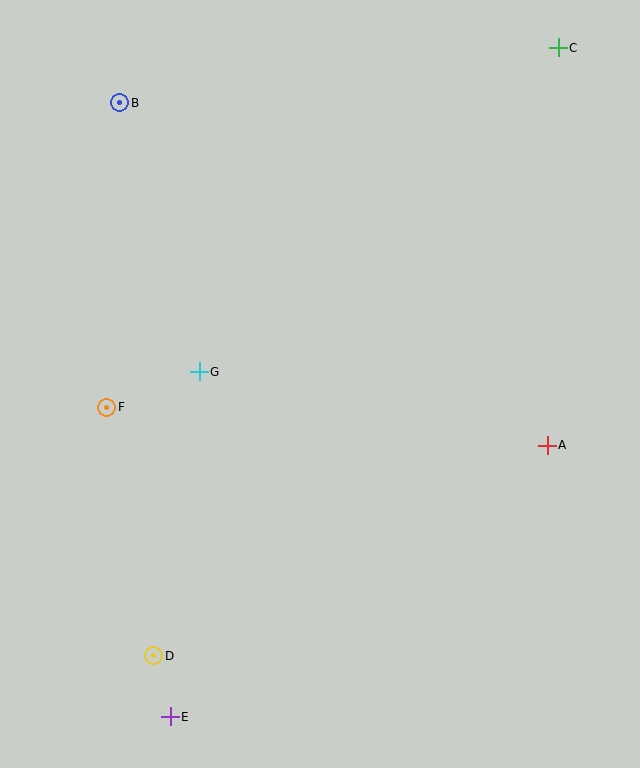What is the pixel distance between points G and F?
The distance between G and F is 99 pixels.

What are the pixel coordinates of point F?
Point F is at (107, 407).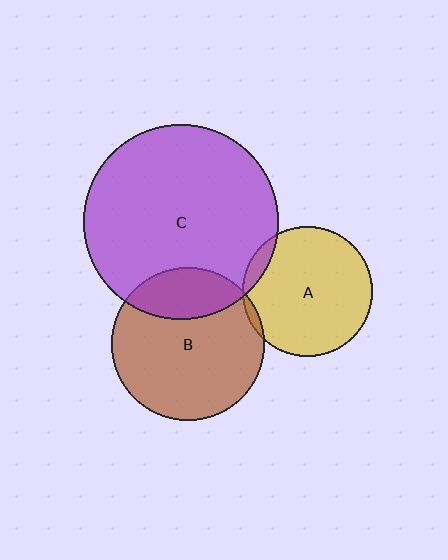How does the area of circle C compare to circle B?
Approximately 1.6 times.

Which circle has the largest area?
Circle C (purple).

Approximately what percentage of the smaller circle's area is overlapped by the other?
Approximately 25%.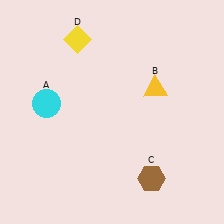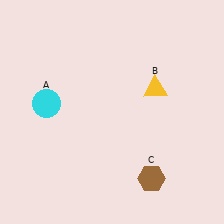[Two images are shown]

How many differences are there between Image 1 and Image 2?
There is 1 difference between the two images.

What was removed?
The yellow diamond (D) was removed in Image 2.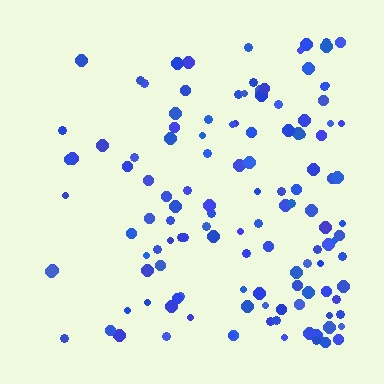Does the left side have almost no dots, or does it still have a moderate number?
Still a moderate number, just noticeably fewer than the right.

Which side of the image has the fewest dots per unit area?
The left.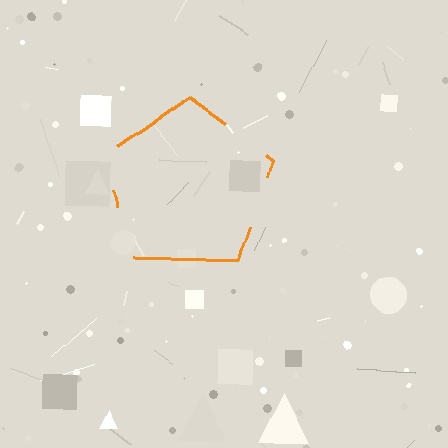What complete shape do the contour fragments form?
The contour fragments form a pentagon.